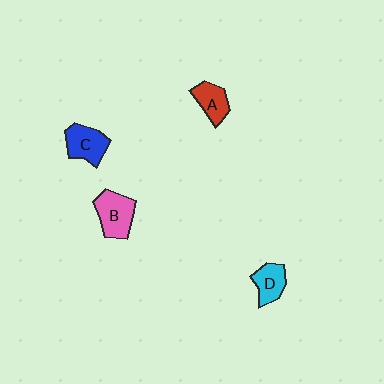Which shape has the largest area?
Shape B (pink).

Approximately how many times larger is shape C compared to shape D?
Approximately 1.3 times.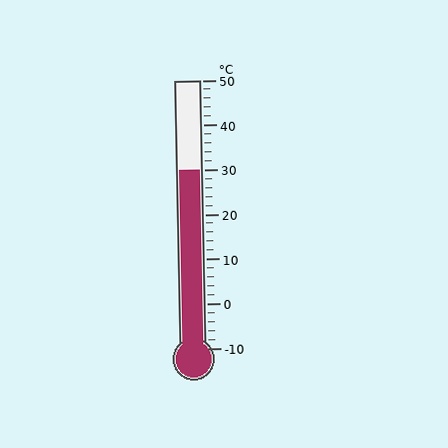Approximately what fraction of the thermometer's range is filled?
The thermometer is filled to approximately 65% of its range.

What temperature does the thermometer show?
The thermometer shows approximately 30°C.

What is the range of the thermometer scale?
The thermometer scale ranges from -10°C to 50°C.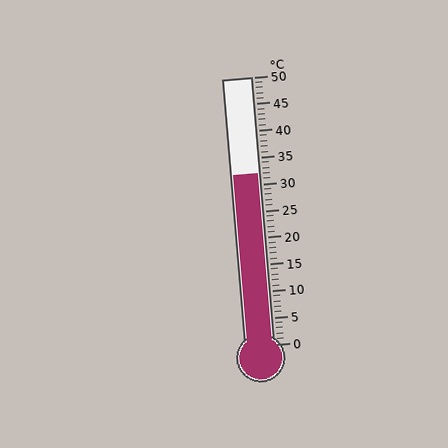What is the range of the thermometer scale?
The thermometer scale ranges from 0°C to 50°C.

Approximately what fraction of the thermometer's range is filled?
The thermometer is filled to approximately 65% of its range.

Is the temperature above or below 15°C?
The temperature is above 15°C.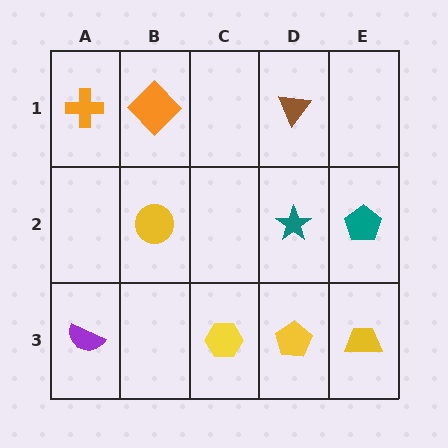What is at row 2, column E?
A teal pentagon.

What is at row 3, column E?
A yellow trapezoid.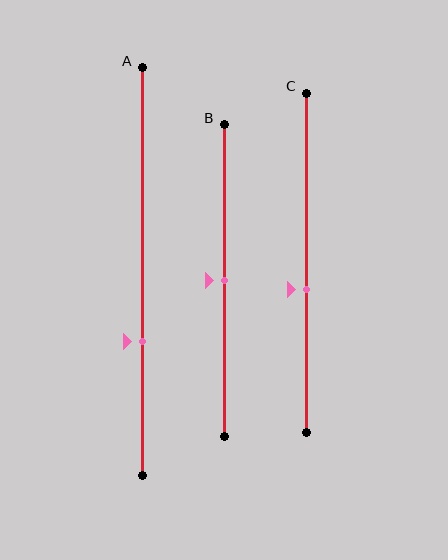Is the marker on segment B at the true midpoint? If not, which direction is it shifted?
Yes, the marker on segment B is at the true midpoint.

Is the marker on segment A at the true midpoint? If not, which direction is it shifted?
No, the marker on segment A is shifted downward by about 17% of the segment length.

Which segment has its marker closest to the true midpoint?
Segment B has its marker closest to the true midpoint.